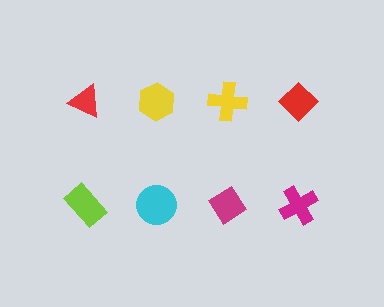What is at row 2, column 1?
A lime rectangle.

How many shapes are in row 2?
4 shapes.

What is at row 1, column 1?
A red triangle.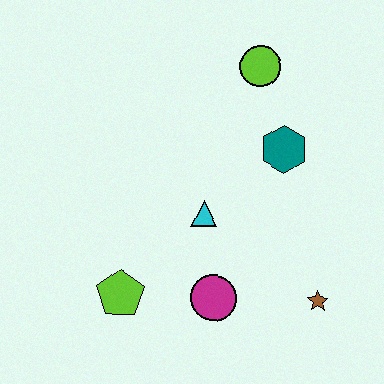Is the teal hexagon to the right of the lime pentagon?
Yes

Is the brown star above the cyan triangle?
No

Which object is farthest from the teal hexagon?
The lime pentagon is farthest from the teal hexagon.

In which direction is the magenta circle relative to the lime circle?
The magenta circle is below the lime circle.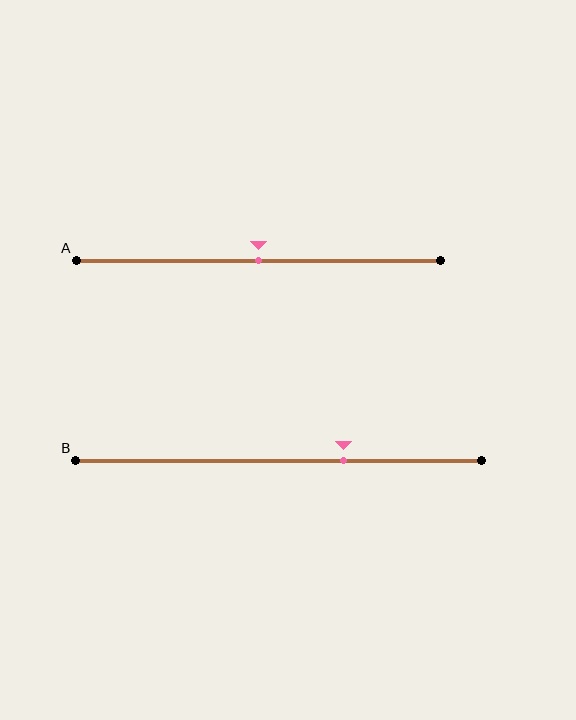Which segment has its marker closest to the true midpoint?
Segment A has its marker closest to the true midpoint.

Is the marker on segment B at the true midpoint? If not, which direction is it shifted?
No, the marker on segment B is shifted to the right by about 16% of the segment length.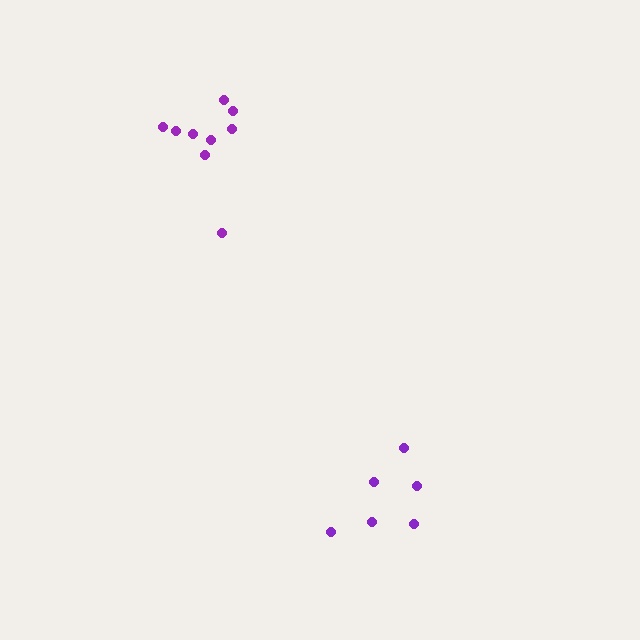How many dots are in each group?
Group 1: 6 dots, Group 2: 9 dots (15 total).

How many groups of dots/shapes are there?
There are 2 groups.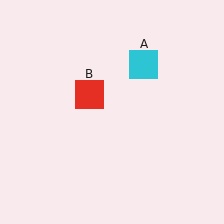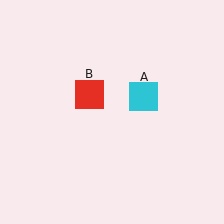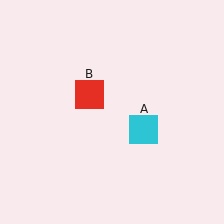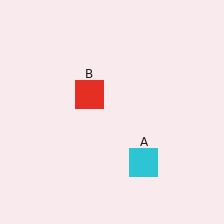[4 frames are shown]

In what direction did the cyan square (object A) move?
The cyan square (object A) moved down.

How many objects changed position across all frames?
1 object changed position: cyan square (object A).